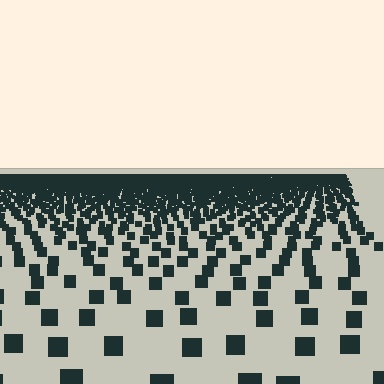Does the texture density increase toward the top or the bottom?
Density increases toward the top.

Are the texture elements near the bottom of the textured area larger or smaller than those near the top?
Larger. Near the bottom, elements are closer to the viewer and appear at a bigger on-screen size.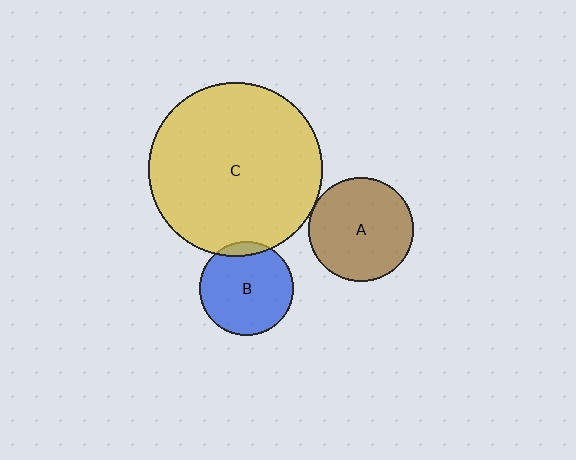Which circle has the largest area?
Circle C (yellow).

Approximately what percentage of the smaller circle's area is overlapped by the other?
Approximately 10%.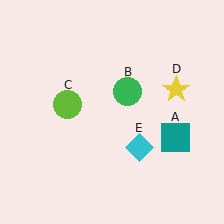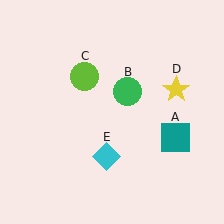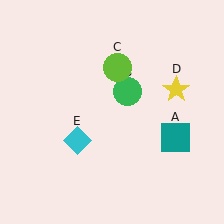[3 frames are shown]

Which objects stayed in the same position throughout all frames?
Teal square (object A) and green circle (object B) and yellow star (object D) remained stationary.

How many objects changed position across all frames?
2 objects changed position: lime circle (object C), cyan diamond (object E).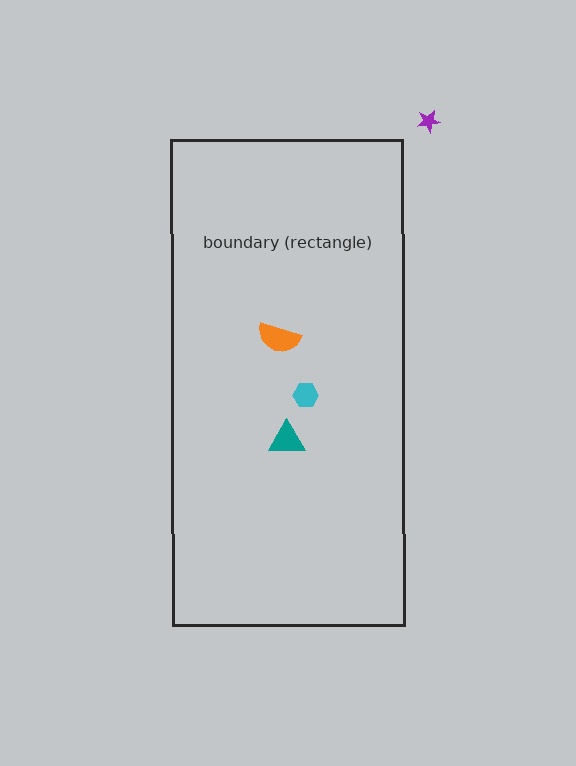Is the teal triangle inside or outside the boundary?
Inside.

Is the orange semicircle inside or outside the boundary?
Inside.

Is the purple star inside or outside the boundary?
Outside.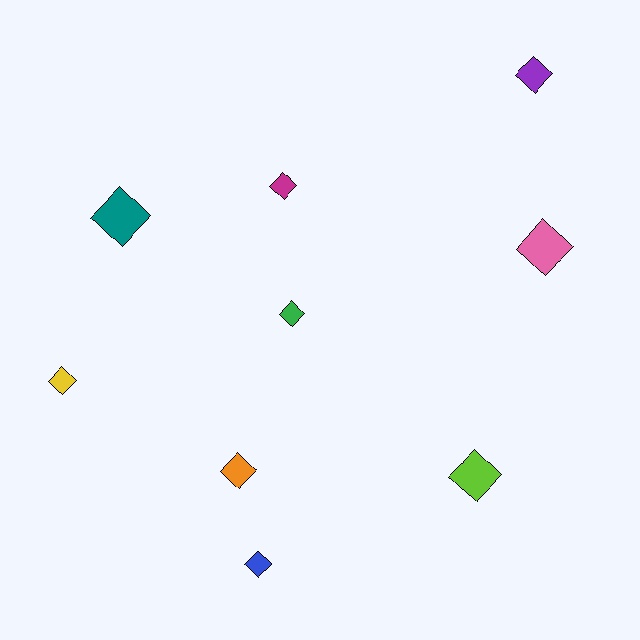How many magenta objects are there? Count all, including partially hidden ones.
There is 1 magenta object.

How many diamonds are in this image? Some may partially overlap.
There are 9 diamonds.